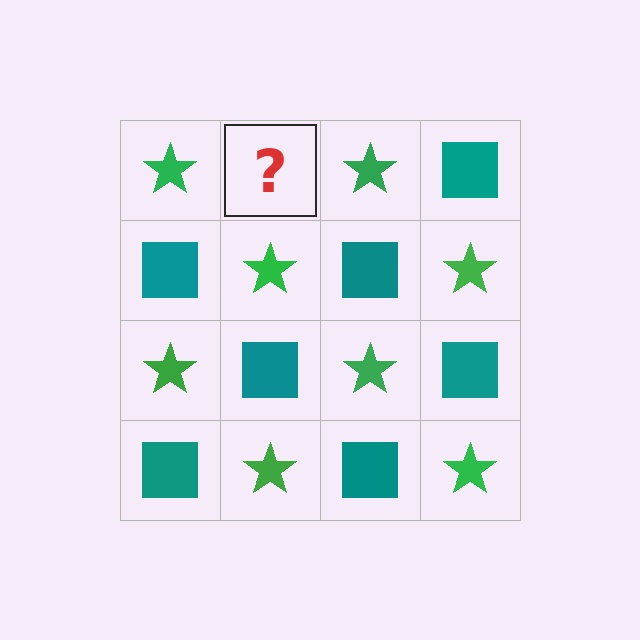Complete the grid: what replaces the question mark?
The question mark should be replaced with a teal square.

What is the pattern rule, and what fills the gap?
The rule is that it alternates green star and teal square in a checkerboard pattern. The gap should be filled with a teal square.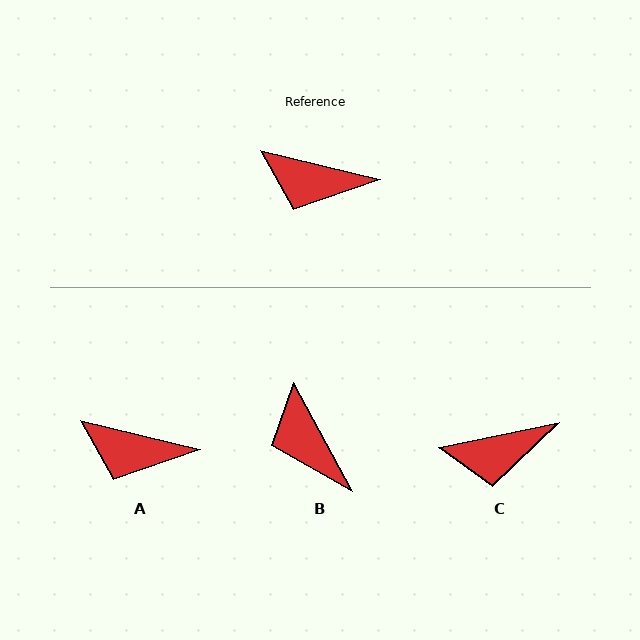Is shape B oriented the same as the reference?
No, it is off by about 48 degrees.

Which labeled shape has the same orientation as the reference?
A.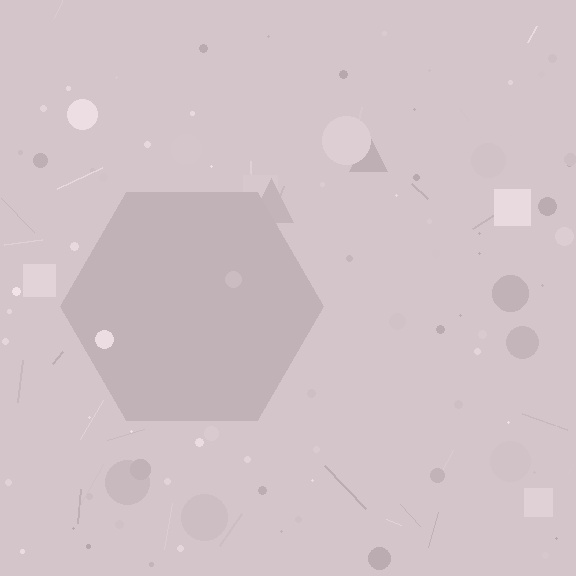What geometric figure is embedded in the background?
A hexagon is embedded in the background.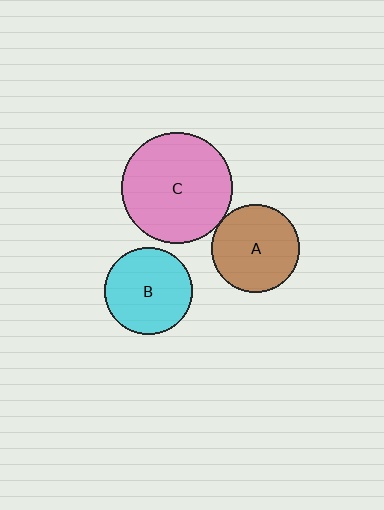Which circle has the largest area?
Circle C (pink).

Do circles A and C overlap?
Yes.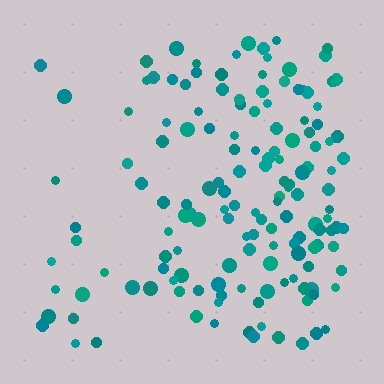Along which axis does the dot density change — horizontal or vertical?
Horizontal.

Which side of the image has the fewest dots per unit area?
The left.